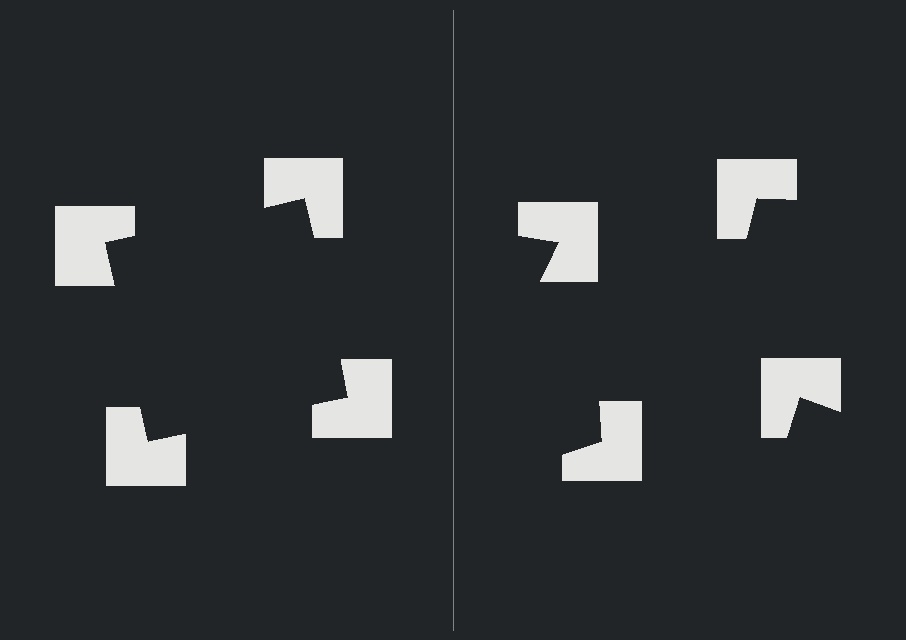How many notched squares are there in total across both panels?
8 — 4 on each side.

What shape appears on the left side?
An illusory square.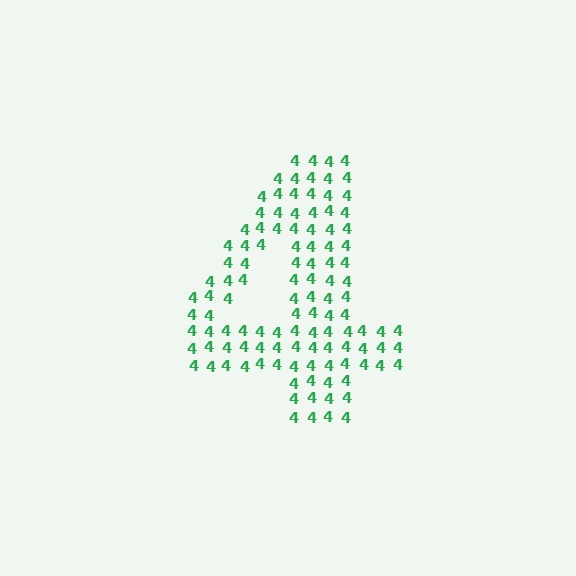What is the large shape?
The large shape is the digit 4.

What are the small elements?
The small elements are digit 4's.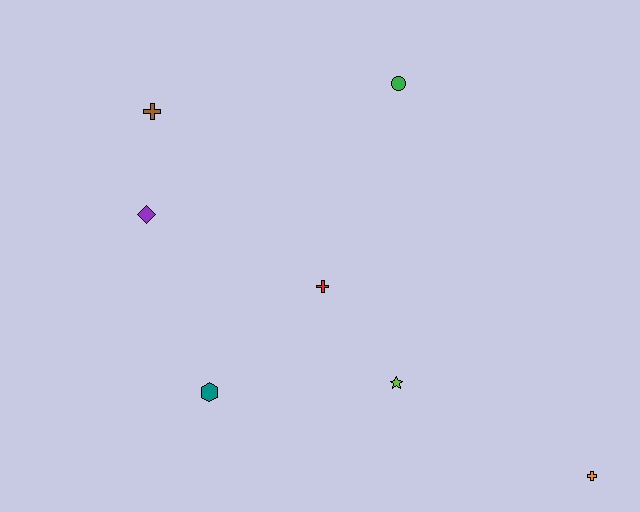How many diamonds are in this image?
There is 1 diamond.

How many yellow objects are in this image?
There are no yellow objects.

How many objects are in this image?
There are 7 objects.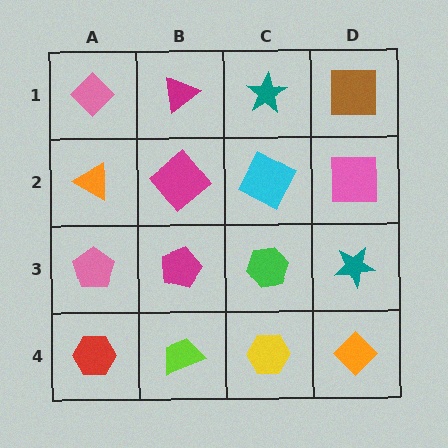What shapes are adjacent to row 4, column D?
A teal star (row 3, column D), a yellow hexagon (row 4, column C).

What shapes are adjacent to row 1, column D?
A pink square (row 2, column D), a teal star (row 1, column C).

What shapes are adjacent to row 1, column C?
A cyan square (row 2, column C), a magenta triangle (row 1, column B), a brown square (row 1, column D).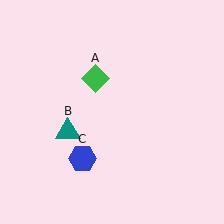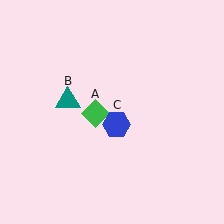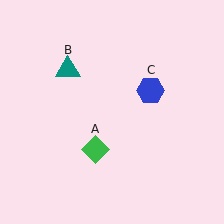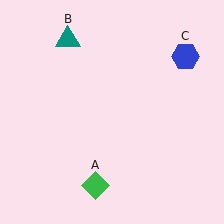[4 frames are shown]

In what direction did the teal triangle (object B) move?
The teal triangle (object B) moved up.